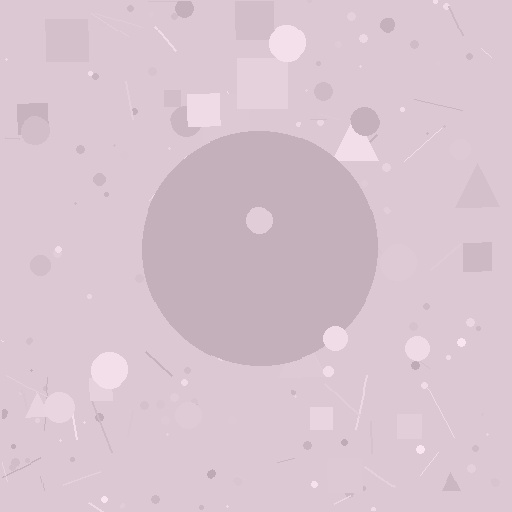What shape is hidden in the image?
A circle is hidden in the image.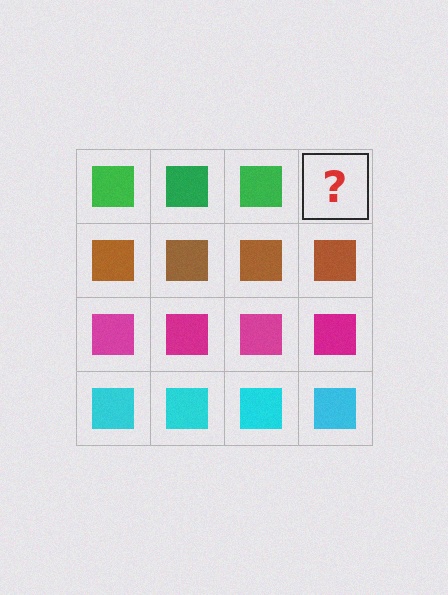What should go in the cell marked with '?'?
The missing cell should contain a green square.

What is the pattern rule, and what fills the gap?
The rule is that each row has a consistent color. The gap should be filled with a green square.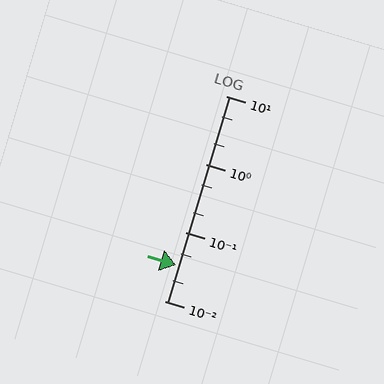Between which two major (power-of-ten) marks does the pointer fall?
The pointer is between 0.01 and 0.1.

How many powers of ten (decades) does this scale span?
The scale spans 3 decades, from 0.01 to 10.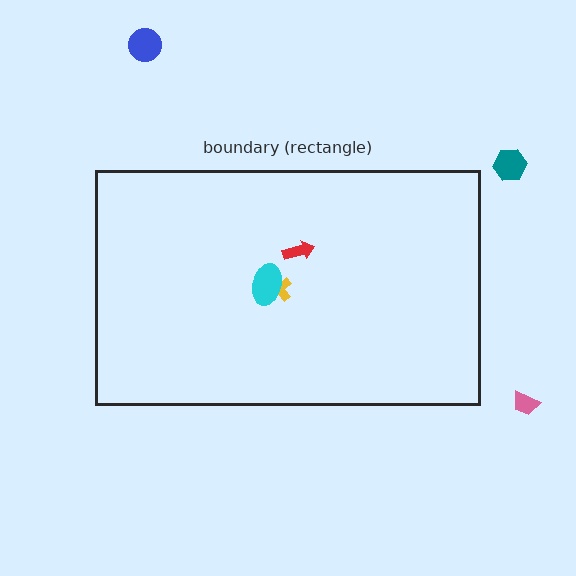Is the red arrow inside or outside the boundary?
Inside.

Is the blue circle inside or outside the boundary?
Outside.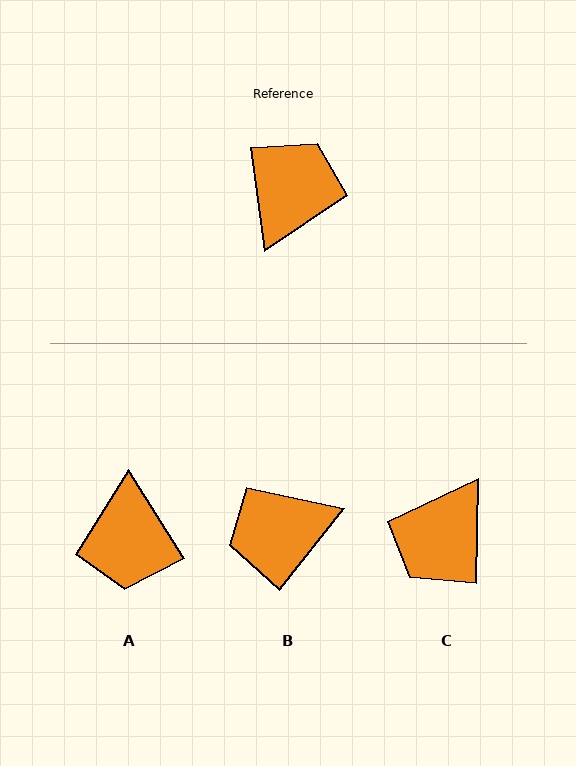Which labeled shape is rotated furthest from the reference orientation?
C, about 171 degrees away.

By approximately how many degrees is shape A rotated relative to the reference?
Approximately 155 degrees clockwise.